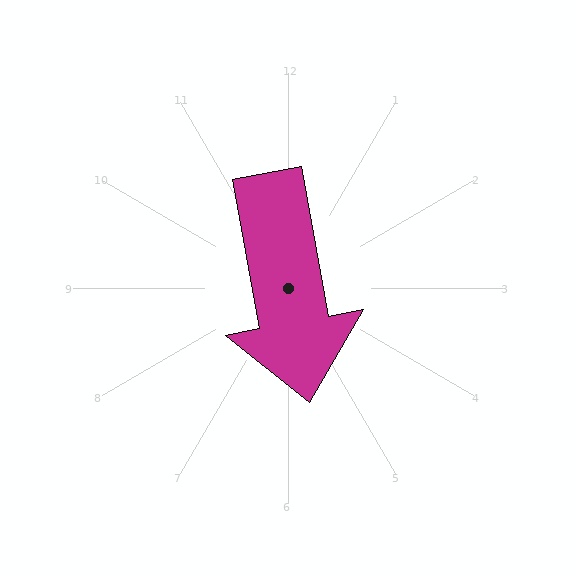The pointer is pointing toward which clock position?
Roughly 6 o'clock.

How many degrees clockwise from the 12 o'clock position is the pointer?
Approximately 170 degrees.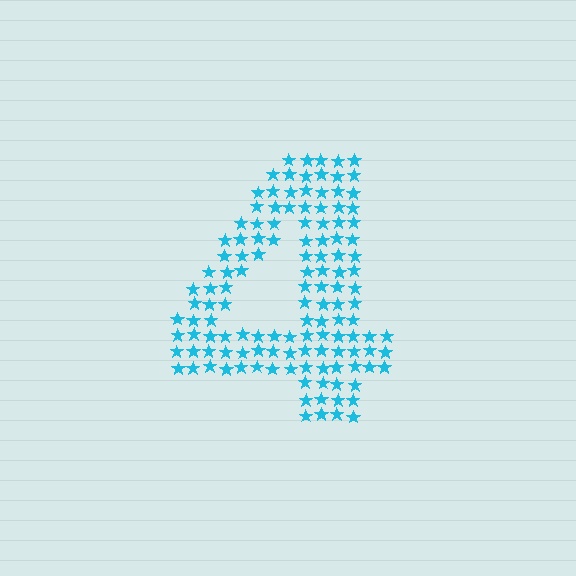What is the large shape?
The large shape is the digit 4.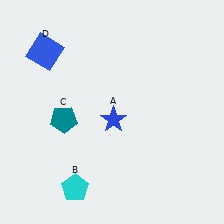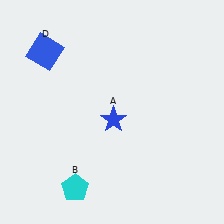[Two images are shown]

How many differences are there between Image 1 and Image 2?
There is 1 difference between the two images.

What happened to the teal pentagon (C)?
The teal pentagon (C) was removed in Image 2. It was in the bottom-left area of Image 1.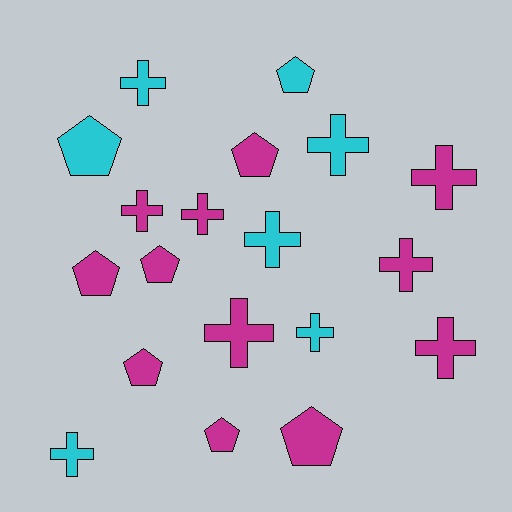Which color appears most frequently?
Magenta, with 12 objects.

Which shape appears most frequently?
Cross, with 11 objects.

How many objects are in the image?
There are 19 objects.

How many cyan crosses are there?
There are 5 cyan crosses.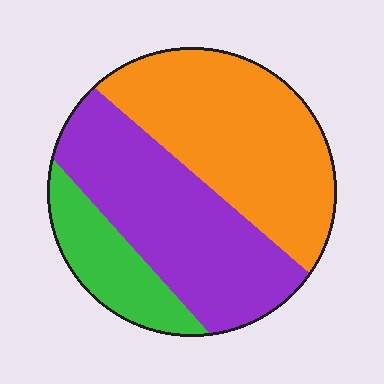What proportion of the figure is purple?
Purple takes up between a third and a half of the figure.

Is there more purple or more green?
Purple.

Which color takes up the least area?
Green, at roughly 15%.